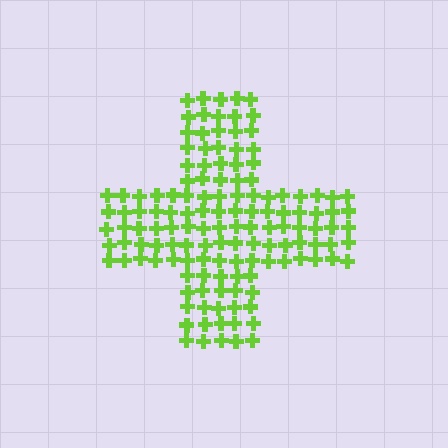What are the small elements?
The small elements are crosses.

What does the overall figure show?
The overall figure shows a cross.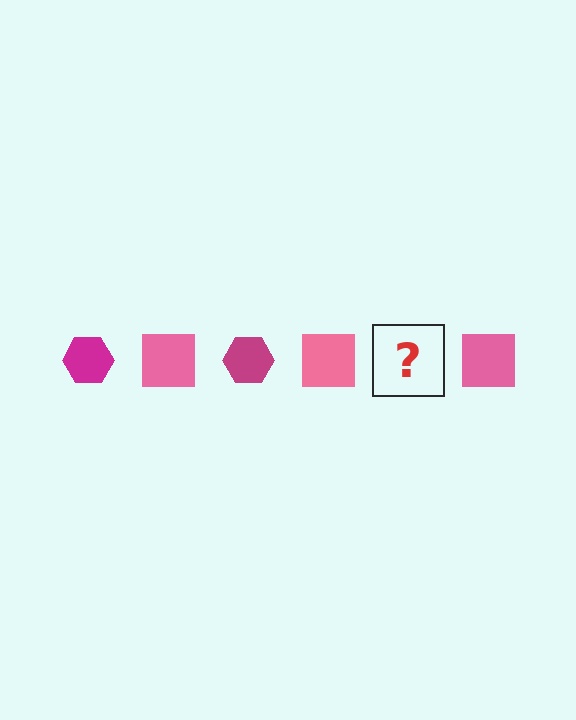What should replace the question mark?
The question mark should be replaced with a magenta hexagon.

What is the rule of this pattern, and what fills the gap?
The rule is that the pattern alternates between magenta hexagon and pink square. The gap should be filled with a magenta hexagon.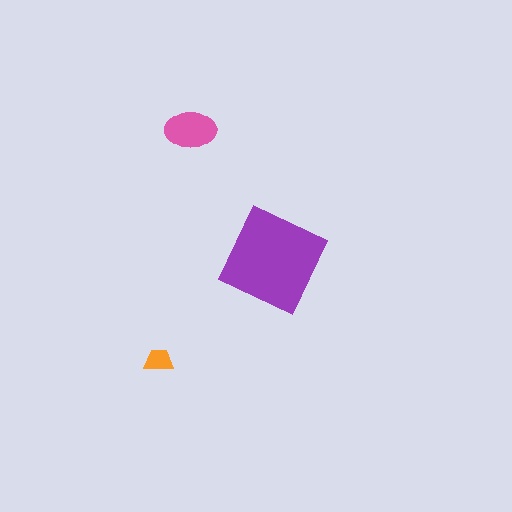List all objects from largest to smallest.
The purple diamond, the pink ellipse, the orange trapezoid.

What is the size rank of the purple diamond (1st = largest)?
1st.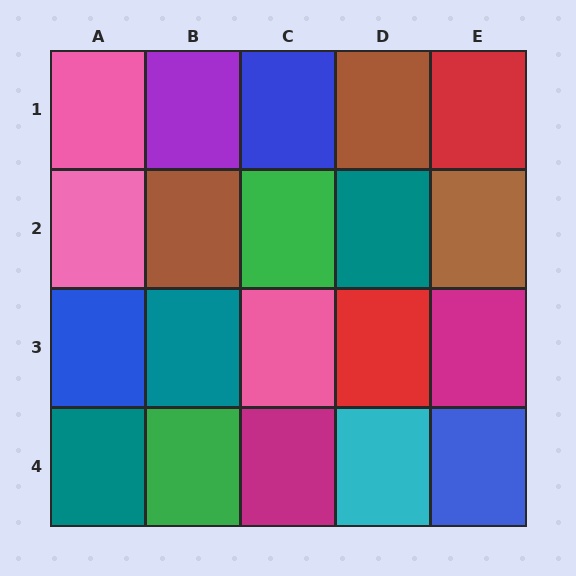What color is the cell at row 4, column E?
Blue.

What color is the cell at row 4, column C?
Magenta.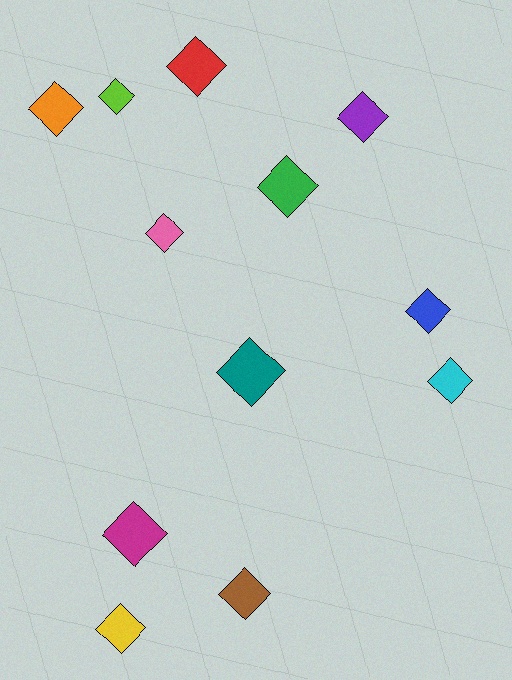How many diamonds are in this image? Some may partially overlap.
There are 12 diamonds.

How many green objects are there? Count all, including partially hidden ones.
There is 1 green object.